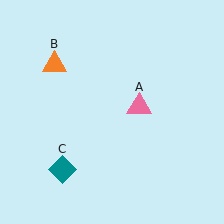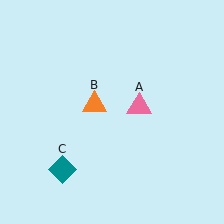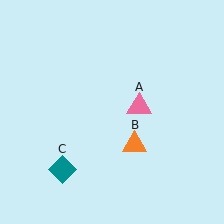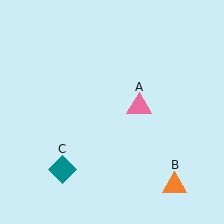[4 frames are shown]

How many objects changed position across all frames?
1 object changed position: orange triangle (object B).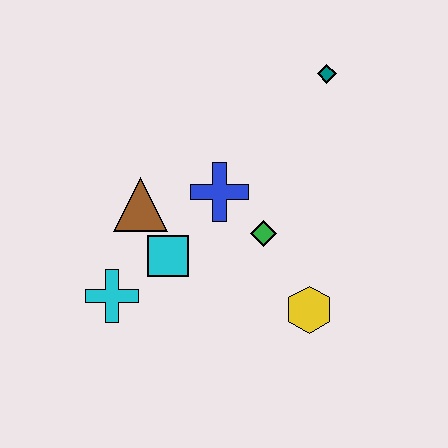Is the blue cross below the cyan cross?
No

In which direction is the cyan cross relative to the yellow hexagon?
The cyan cross is to the left of the yellow hexagon.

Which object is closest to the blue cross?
The green diamond is closest to the blue cross.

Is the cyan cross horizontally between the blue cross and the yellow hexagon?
No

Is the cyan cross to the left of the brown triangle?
Yes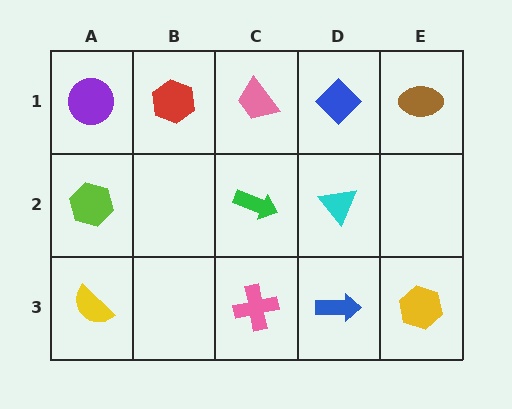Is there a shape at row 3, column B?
No, that cell is empty.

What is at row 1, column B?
A red hexagon.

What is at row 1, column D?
A blue diamond.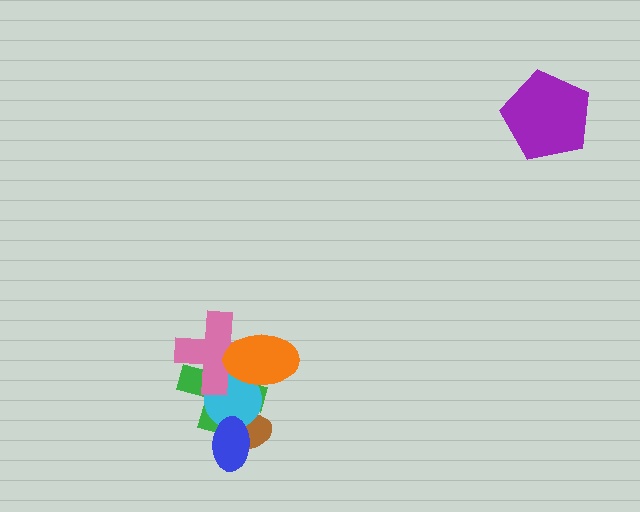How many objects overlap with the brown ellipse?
3 objects overlap with the brown ellipse.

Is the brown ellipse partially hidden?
Yes, it is partially covered by another shape.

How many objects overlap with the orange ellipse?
3 objects overlap with the orange ellipse.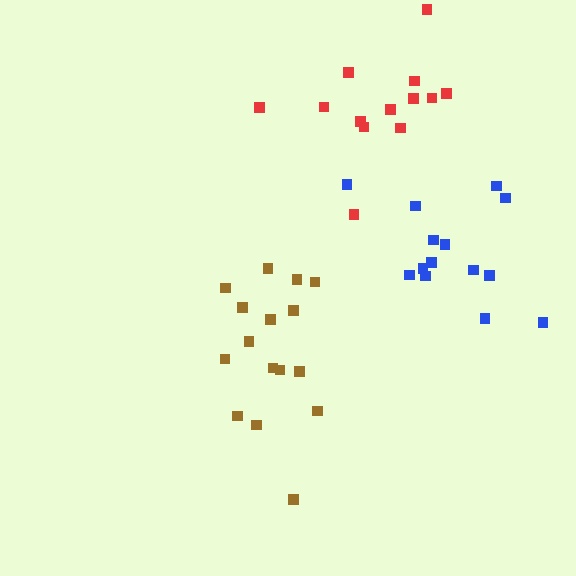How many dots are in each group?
Group 1: 16 dots, Group 2: 14 dots, Group 3: 13 dots (43 total).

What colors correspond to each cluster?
The clusters are colored: brown, blue, red.